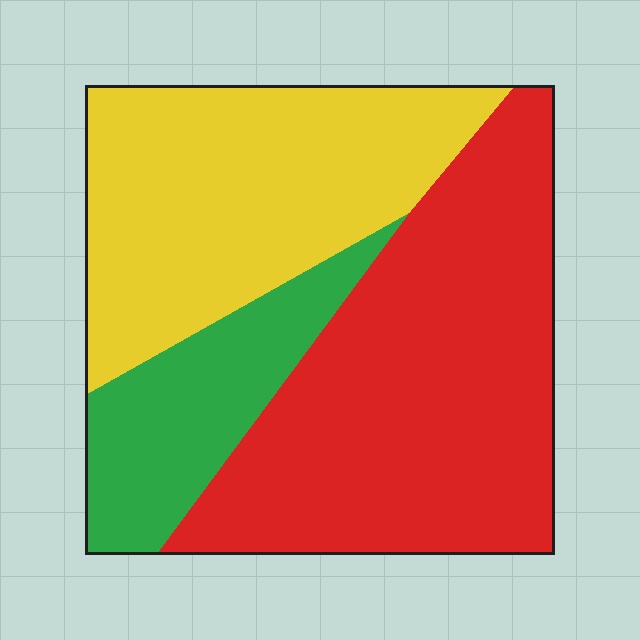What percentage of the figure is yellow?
Yellow takes up between a third and a half of the figure.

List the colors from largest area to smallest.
From largest to smallest: red, yellow, green.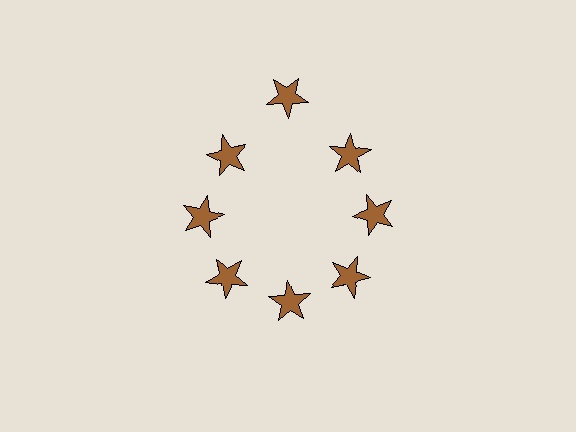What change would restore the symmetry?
The symmetry would be restored by moving it inward, back onto the ring so that all 8 stars sit at equal angles and equal distance from the center.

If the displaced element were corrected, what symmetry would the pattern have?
It would have 8-fold rotational symmetry — the pattern would map onto itself every 45 degrees.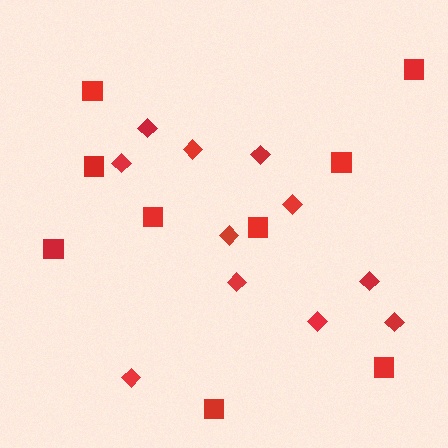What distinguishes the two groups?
There are 2 groups: one group of squares (9) and one group of diamonds (11).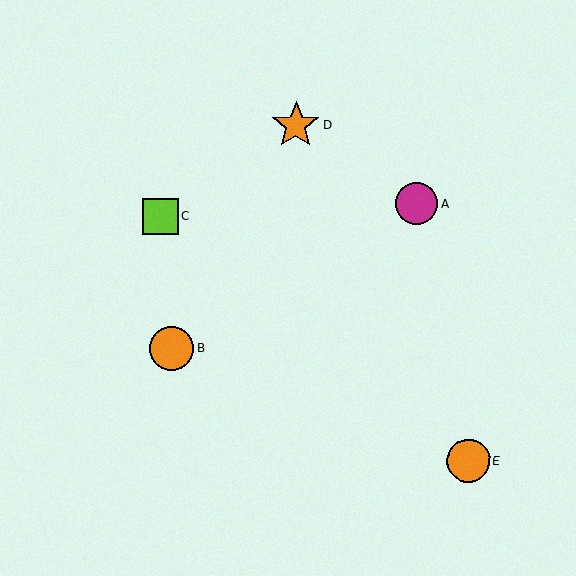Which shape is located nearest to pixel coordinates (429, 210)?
The magenta circle (labeled A) at (417, 204) is nearest to that location.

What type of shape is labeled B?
Shape B is an orange circle.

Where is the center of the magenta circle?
The center of the magenta circle is at (417, 204).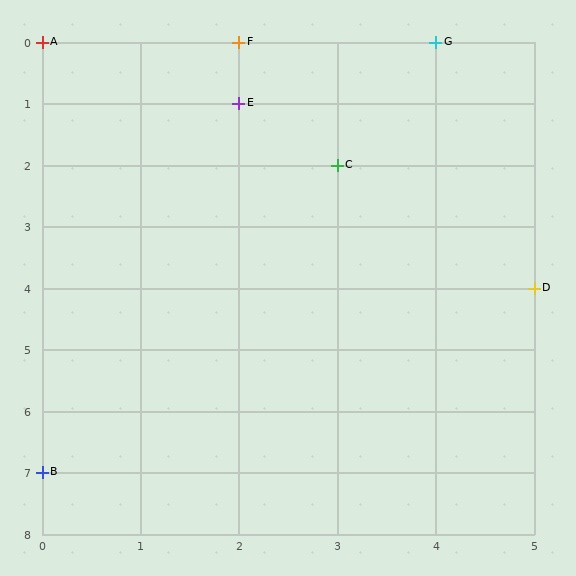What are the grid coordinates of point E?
Point E is at grid coordinates (2, 1).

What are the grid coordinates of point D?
Point D is at grid coordinates (5, 4).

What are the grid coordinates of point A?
Point A is at grid coordinates (0, 0).